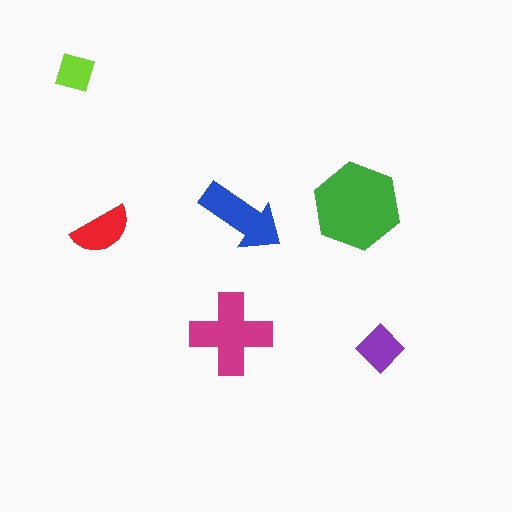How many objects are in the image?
There are 6 objects in the image.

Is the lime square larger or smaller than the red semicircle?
Smaller.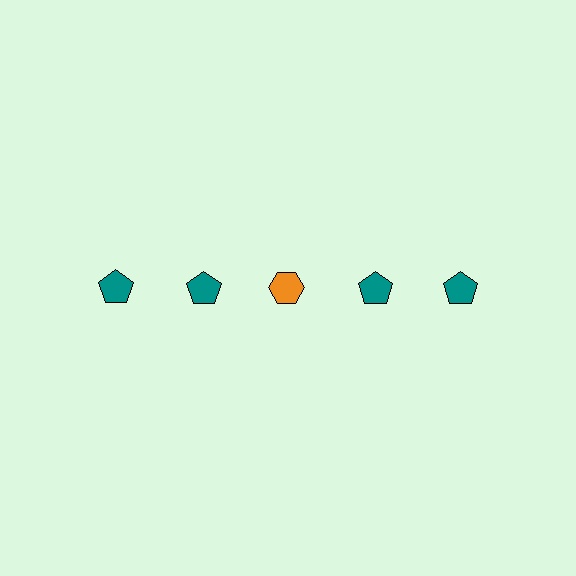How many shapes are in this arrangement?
There are 5 shapes arranged in a grid pattern.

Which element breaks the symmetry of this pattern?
The orange hexagon in the top row, center column breaks the symmetry. All other shapes are teal pentagons.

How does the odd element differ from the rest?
It differs in both color (orange instead of teal) and shape (hexagon instead of pentagon).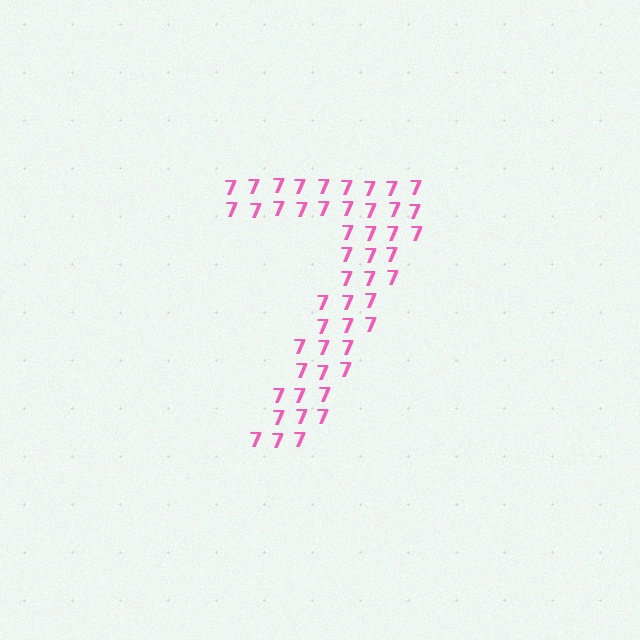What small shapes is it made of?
It is made of small digit 7's.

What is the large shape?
The large shape is the digit 7.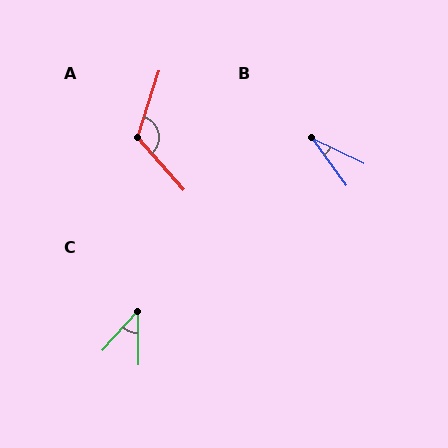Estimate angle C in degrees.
Approximately 42 degrees.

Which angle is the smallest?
B, at approximately 28 degrees.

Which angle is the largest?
A, at approximately 121 degrees.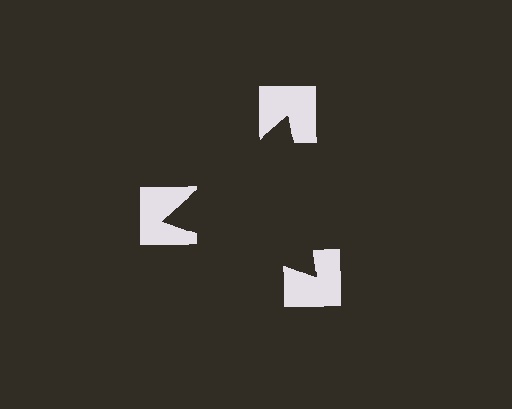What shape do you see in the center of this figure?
An illusory triangle — its edges are inferred from the aligned wedge cuts in the notched squares, not physically drawn.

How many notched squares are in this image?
There are 3 — one at each vertex of the illusory triangle.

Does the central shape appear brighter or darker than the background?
It typically appears slightly darker than the background, even though no actual brightness change is drawn.